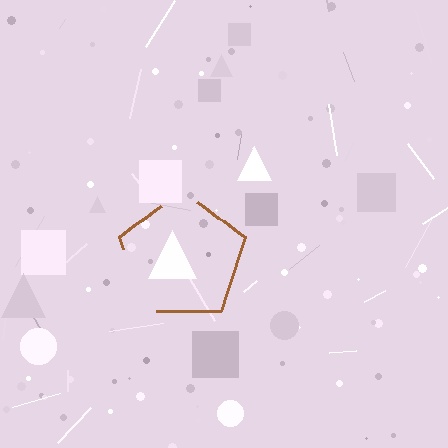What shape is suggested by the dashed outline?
The dashed outline suggests a pentagon.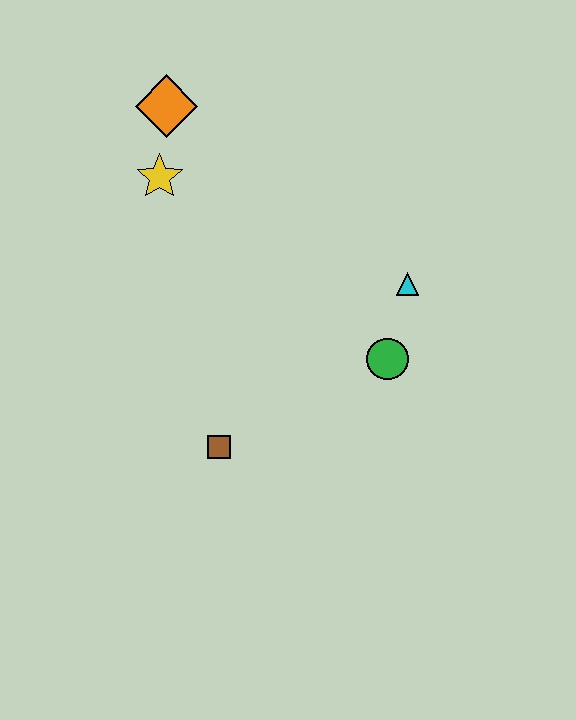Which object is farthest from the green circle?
The orange diamond is farthest from the green circle.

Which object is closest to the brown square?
The green circle is closest to the brown square.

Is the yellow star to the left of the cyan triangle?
Yes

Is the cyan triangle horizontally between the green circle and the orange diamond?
No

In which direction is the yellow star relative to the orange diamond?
The yellow star is below the orange diamond.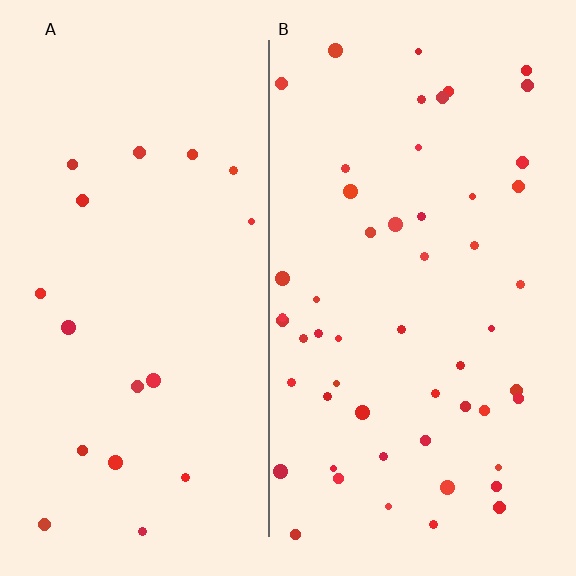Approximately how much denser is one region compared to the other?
Approximately 2.9× — region B over region A.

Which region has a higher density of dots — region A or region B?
B (the right).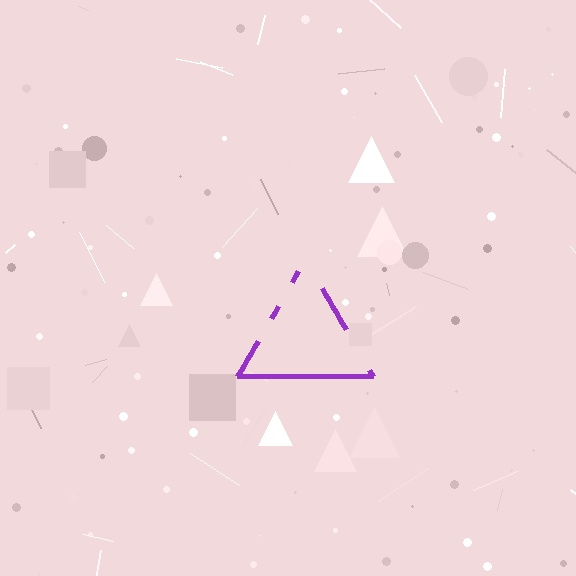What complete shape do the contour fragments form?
The contour fragments form a triangle.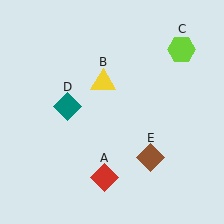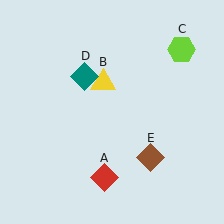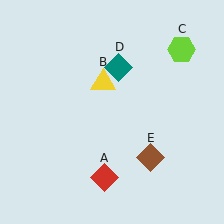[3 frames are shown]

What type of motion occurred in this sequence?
The teal diamond (object D) rotated clockwise around the center of the scene.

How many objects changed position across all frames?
1 object changed position: teal diamond (object D).